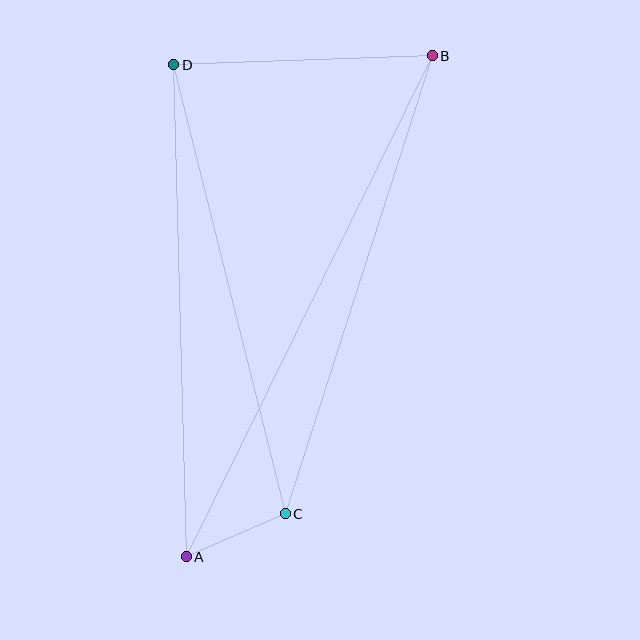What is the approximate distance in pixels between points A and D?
The distance between A and D is approximately 492 pixels.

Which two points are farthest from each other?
Points A and B are farthest from each other.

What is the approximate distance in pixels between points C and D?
The distance between C and D is approximately 463 pixels.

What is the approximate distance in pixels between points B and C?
The distance between B and C is approximately 481 pixels.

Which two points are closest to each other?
Points A and C are closest to each other.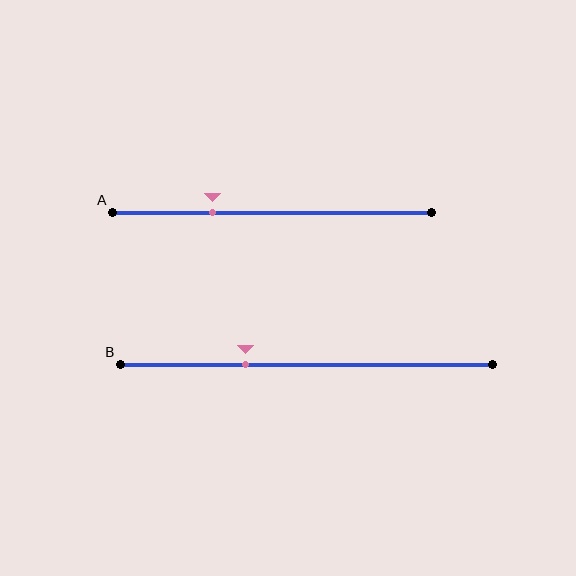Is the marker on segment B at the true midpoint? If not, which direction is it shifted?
No, the marker on segment B is shifted to the left by about 16% of the segment length.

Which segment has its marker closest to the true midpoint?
Segment B has its marker closest to the true midpoint.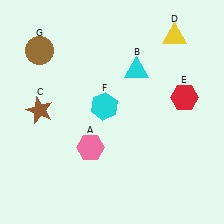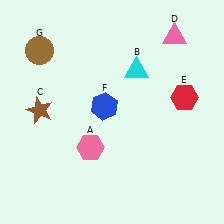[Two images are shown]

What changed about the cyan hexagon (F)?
In Image 1, F is cyan. In Image 2, it changed to blue.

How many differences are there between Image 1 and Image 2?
There are 2 differences between the two images.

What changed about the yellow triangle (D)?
In Image 1, D is yellow. In Image 2, it changed to pink.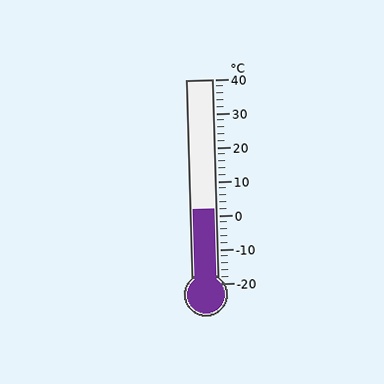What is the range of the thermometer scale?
The thermometer scale ranges from -20°C to 40°C.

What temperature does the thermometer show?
The thermometer shows approximately 2°C.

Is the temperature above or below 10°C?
The temperature is below 10°C.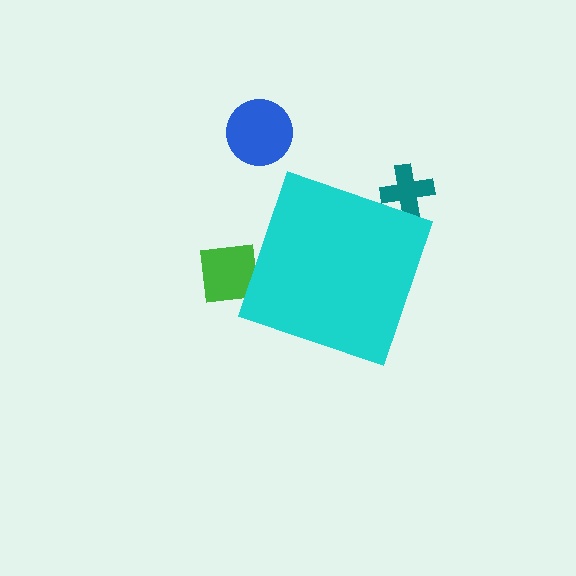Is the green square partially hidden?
Yes, the green square is partially hidden behind the cyan diamond.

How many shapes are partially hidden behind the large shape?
2 shapes are partially hidden.